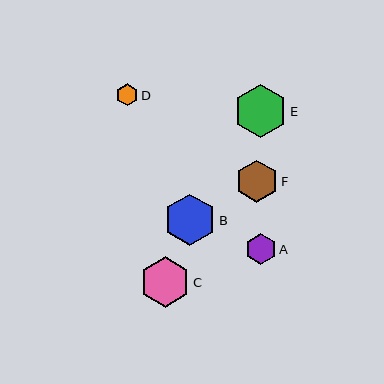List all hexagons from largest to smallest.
From largest to smallest: E, B, C, F, A, D.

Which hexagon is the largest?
Hexagon E is the largest with a size of approximately 53 pixels.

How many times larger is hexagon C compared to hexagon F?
Hexagon C is approximately 1.2 times the size of hexagon F.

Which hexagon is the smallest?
Hexagon D is the smallest with a size of approximately 22 pixels.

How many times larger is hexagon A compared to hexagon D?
Hexagon A is approximately 1.4 times the size of hexagon D.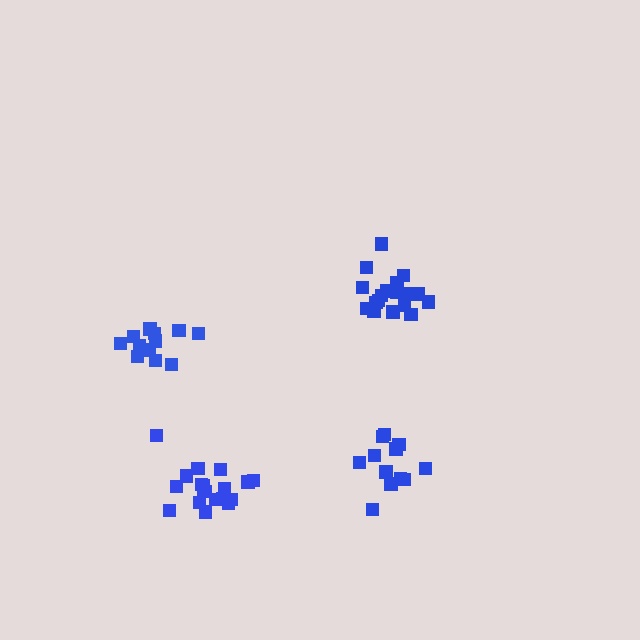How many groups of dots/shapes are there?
There are 4 groups.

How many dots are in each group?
Group 1: 13 dots, Group 2: 13 dots, Group 3: 18 dots, Group 4: 19 dots (63 total).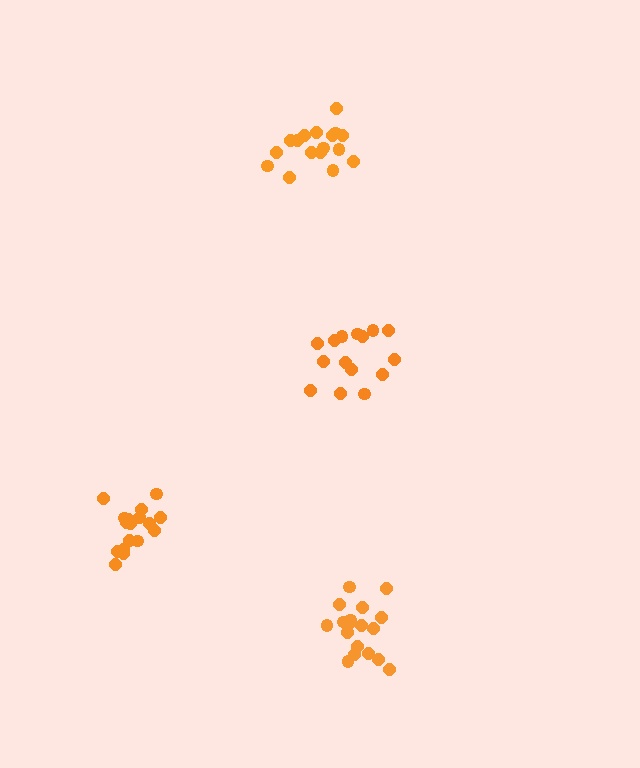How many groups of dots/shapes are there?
There are 4 groups.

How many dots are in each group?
Group 1: 15 dots, Group 2: 17 dots, Group 3: 19 dots, Group 4: 18 dots (69 total).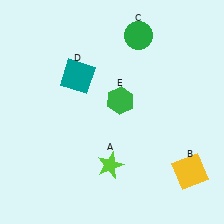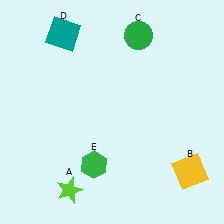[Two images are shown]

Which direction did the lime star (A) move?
The lime star (A) moved left.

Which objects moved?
The objects that moved are: the lime star (A), the teal square (D), the green hexagon (E).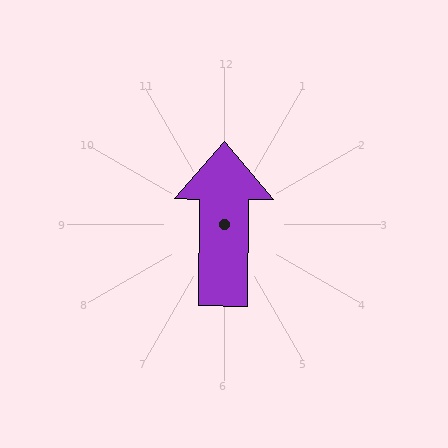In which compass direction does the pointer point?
North.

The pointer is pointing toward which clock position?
Roughly 12 o'clock.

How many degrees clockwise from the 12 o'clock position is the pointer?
Approximately 1 degrees.